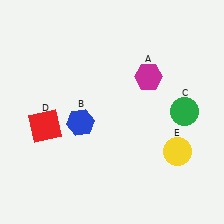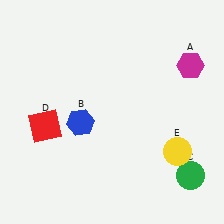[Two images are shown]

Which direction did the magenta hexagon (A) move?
The magenta hexagon (A) moved right.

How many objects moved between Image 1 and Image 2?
2 objects moved between the two images.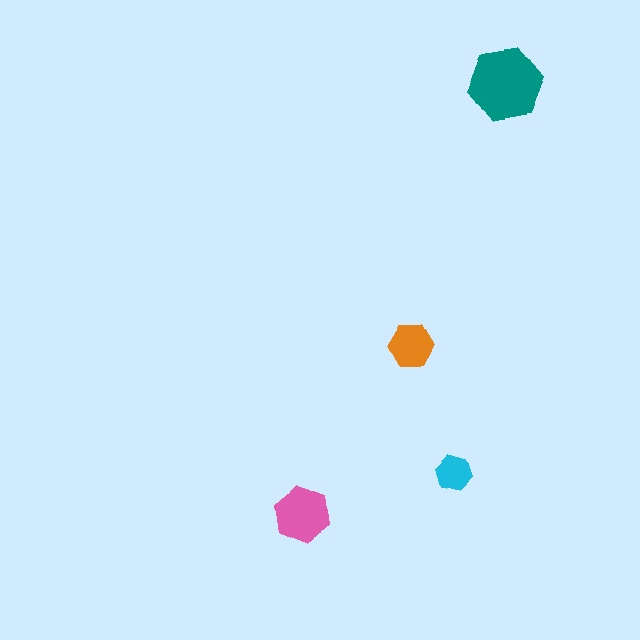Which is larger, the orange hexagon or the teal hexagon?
The teal one.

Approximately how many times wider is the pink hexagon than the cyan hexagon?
About 1.5 times wider.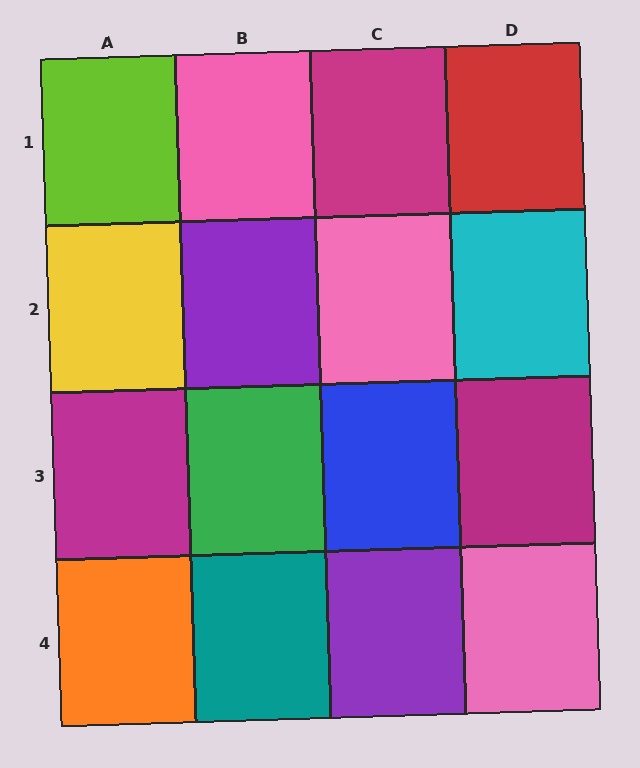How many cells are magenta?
3 cells are magenta.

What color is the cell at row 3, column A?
Magenta.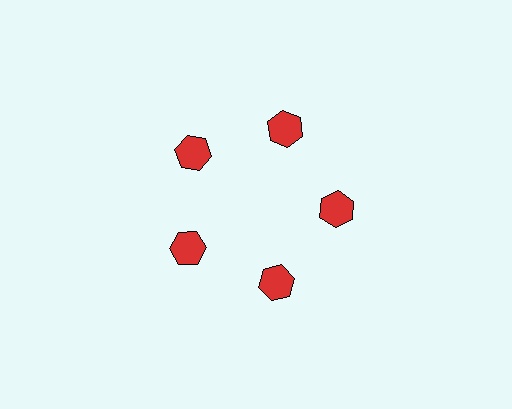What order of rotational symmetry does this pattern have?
This pattern has 5-fold rotational symmetry.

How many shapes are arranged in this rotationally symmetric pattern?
There are 5 shapes, arranged in 5 groups of 1.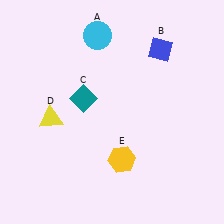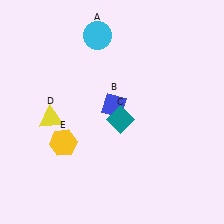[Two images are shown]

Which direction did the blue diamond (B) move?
The blue diamond (B) moved down.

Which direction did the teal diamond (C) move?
The teal diamond (C) moved right.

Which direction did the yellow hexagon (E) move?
The yellow hexagon (E) moved left.